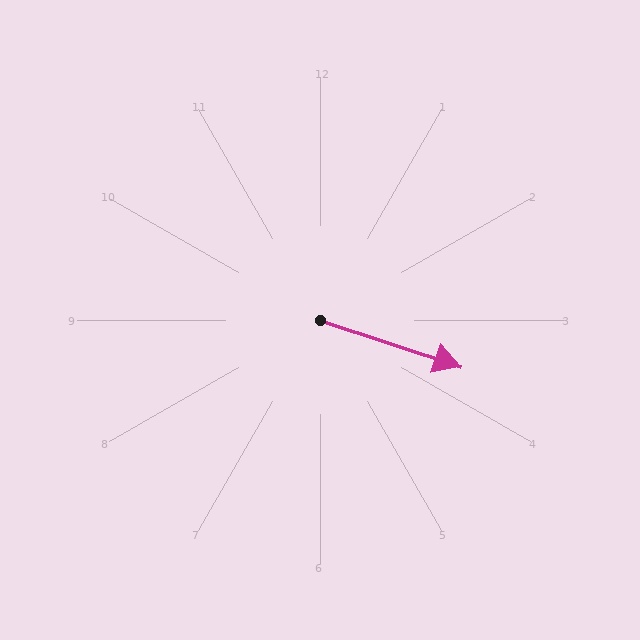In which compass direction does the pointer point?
East.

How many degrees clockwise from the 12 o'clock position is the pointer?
Approximately 108 degrees.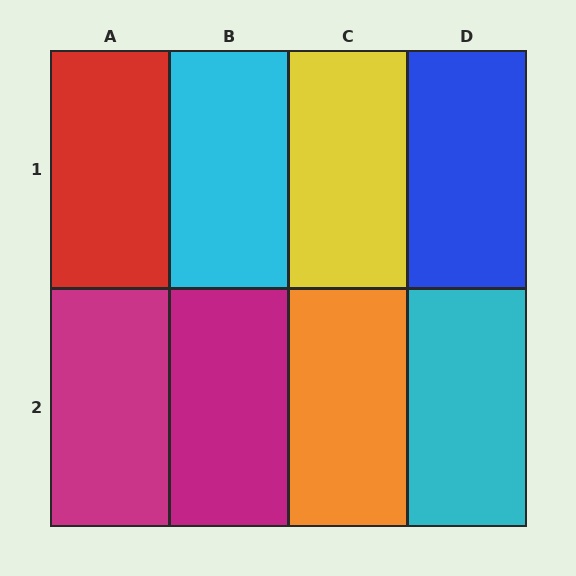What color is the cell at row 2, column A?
Magenta.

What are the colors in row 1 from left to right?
Red, cyan, yellow, blue.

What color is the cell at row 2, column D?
Cyan.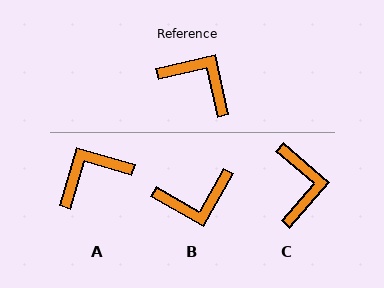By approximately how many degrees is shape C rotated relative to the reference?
Approximately 53 degrees clockwise.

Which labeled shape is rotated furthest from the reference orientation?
B, about 132 degrees away.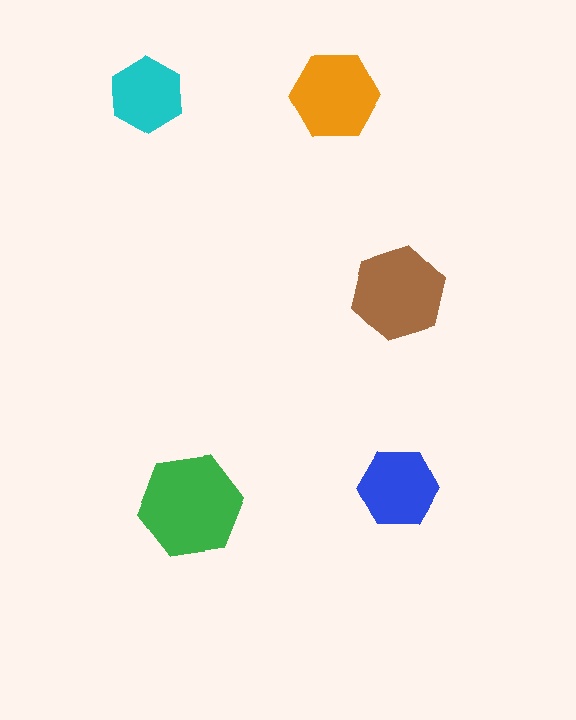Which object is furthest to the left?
The cyan hexagon is leftmost.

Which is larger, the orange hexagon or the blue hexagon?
The orange one.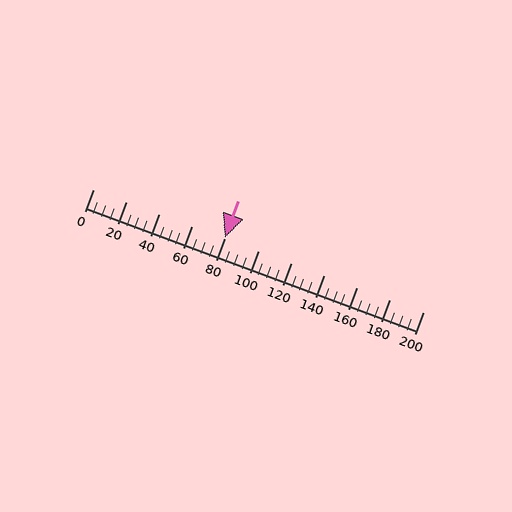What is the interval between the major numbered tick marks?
The major tick marks are spaced 20 units apart.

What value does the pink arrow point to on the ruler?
The pink arrow points to approximately 80.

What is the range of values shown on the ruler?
The ruler shows values from 0 to 200.